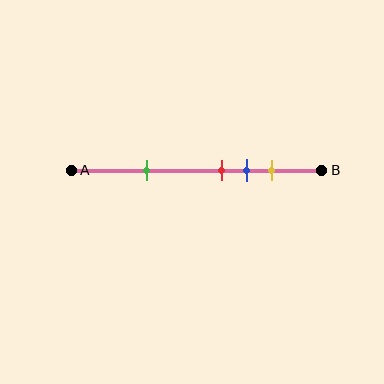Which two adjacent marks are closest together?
The red and blue marks are the closest adjacent pair.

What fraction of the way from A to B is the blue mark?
The blue mark is approximately 70% (0.7) of the way from A to B.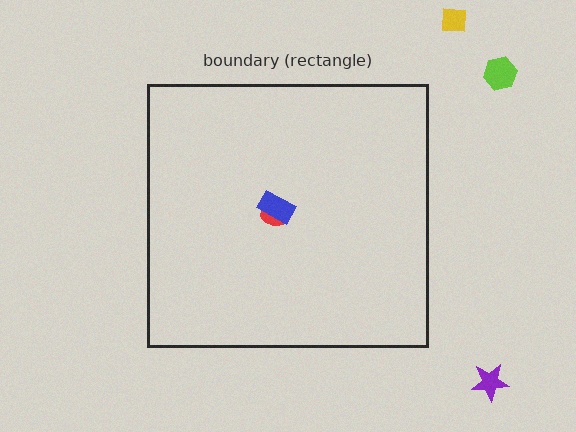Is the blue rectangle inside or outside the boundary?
Inside.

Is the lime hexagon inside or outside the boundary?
Outside.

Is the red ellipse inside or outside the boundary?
Inside.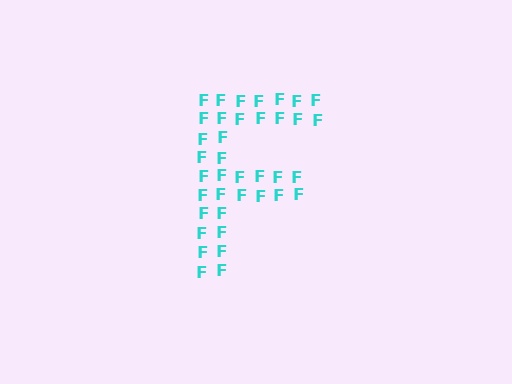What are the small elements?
The small elements are letter F's.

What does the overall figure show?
The overall figure shows the letter F.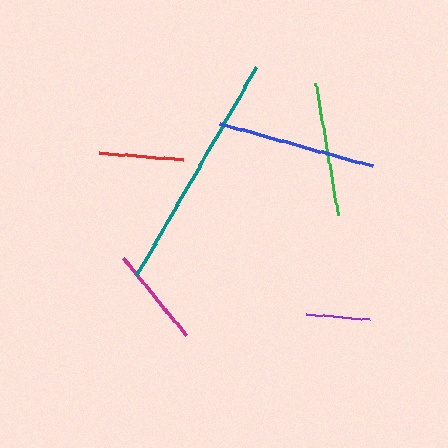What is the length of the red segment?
The red segment is approximately 84 pixels long.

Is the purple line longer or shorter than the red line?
The red line is longer than the purple line.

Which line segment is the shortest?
The purple line is the shortest at approximately 63 pixels.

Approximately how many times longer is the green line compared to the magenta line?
The green line is approximately 1.3 times the length of the magenta line.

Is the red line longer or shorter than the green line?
The green line is longer than the red line.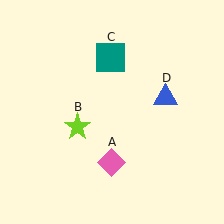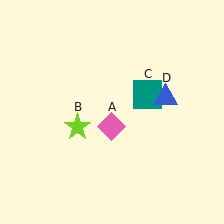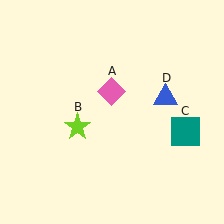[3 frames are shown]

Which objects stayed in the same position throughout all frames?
Lime star (object B) and blue triangle (object D) remained stationary.